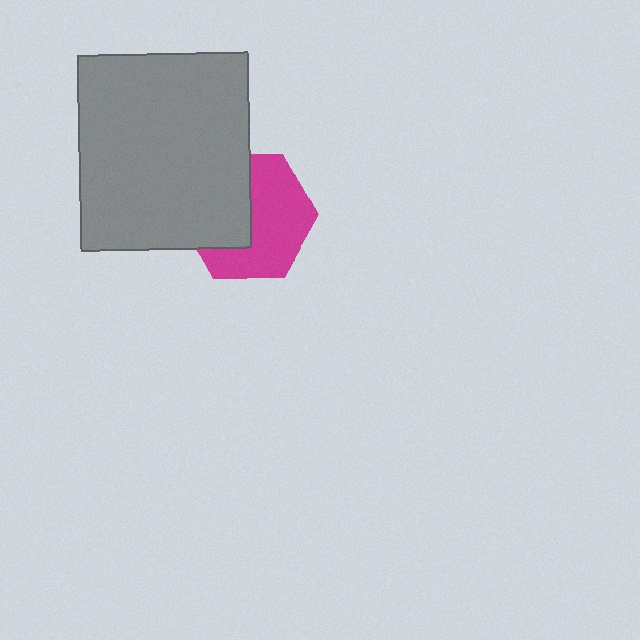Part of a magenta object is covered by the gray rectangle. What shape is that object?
It is a hexagon.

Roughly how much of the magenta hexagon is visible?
About half of it is visible (roughly 57%).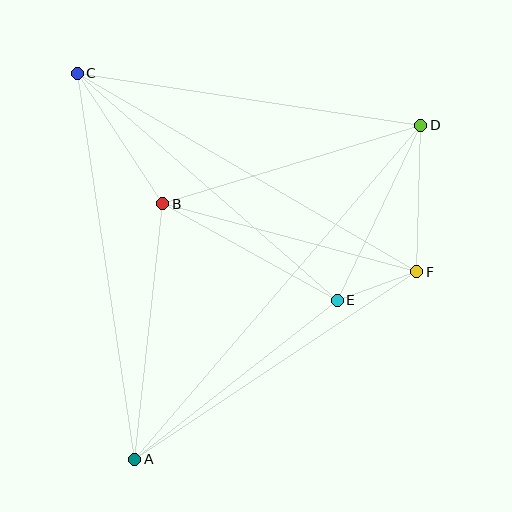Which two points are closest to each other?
Points E and F are closest to each other.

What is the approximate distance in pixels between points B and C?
The distance between B and C is approximately 156 pixels.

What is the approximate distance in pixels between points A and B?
The distance between A and B is approximately 257 pixels.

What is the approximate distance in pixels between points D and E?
The distance between D and E is approximately 194 pixels.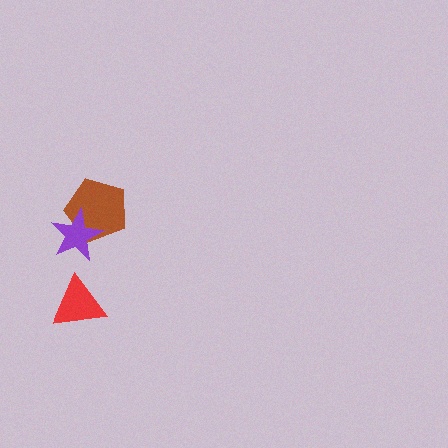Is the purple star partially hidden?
No, no other shape covers it.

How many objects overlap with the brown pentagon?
1 object overlaps with the brown pentagon.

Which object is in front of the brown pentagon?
The purple star is in front of the brown pentagon.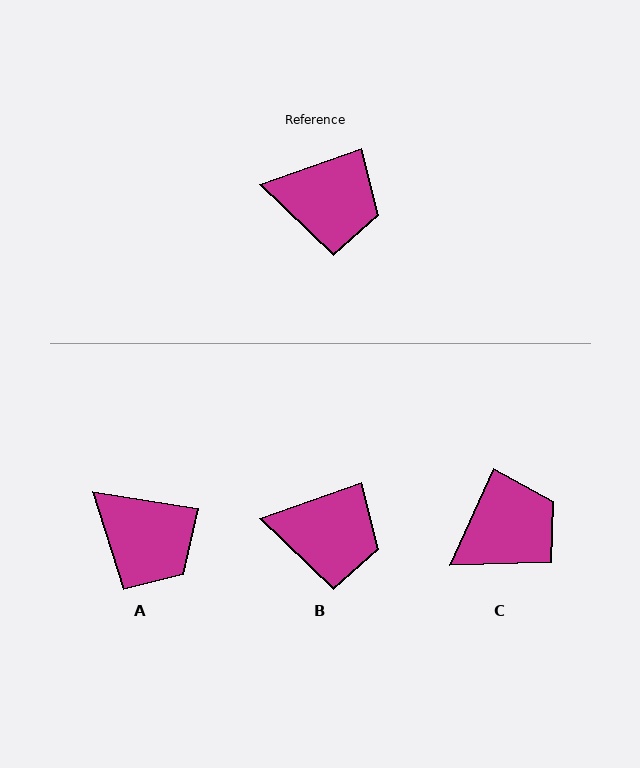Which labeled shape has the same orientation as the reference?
B.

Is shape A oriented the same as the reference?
No, it is off by about 28 degrees.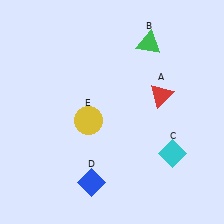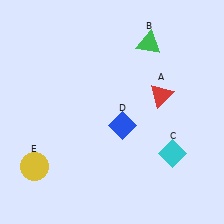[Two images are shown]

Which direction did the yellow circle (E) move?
The yellow circle (E) moved left.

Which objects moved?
The objects that moved are: the blue diamond (D), the yellow circle (E).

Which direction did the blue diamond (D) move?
The blue diamond (D) moved up.